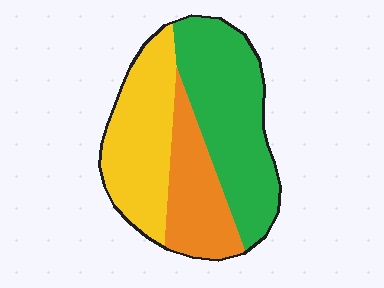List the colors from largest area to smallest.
From largest to smallest: green, yellow, orange.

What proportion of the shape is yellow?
Yellow takes up about one third (1/3) of the shape.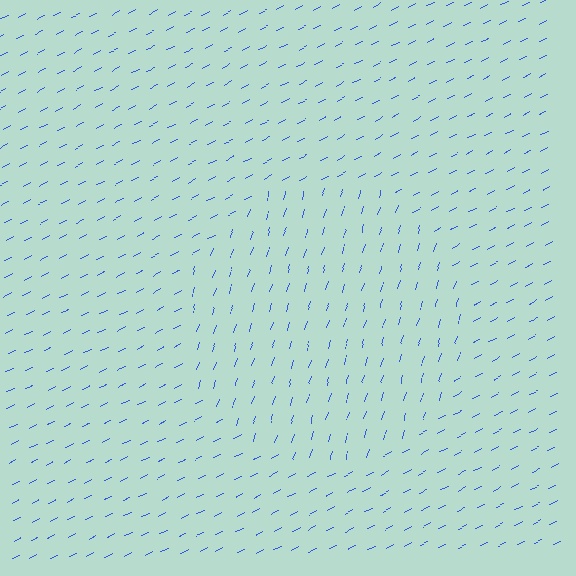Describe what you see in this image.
The image is filled with small blue line segments. A circle region in the image has lines oriented differently from the surrounding lines, creating a visible texture boundary.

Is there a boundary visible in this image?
Yes, there is a texture boundary formed by a change in line orientation.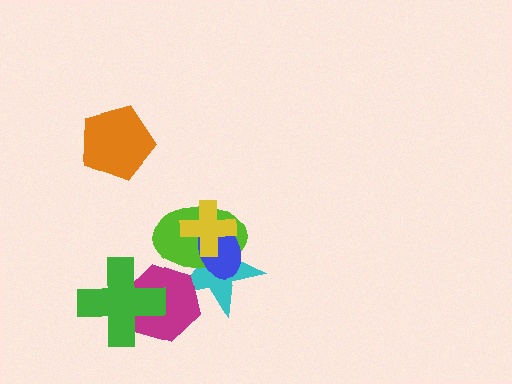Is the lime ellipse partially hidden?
Yes, it is partially covered by another shape.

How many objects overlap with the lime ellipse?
4 objects overlap with the lime ellipse.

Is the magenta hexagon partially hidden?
Yes, it is partially covered by another shape.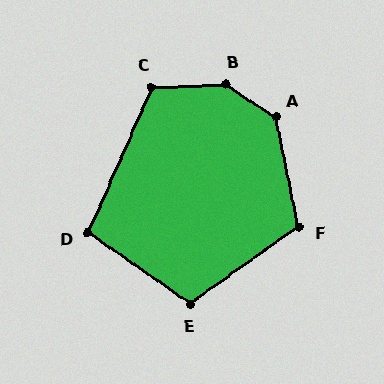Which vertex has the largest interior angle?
B, at approximately 145 degrees.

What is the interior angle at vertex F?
Approximately 114 degrees (obtuse).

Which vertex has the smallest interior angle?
D, at approximately 101 degrees.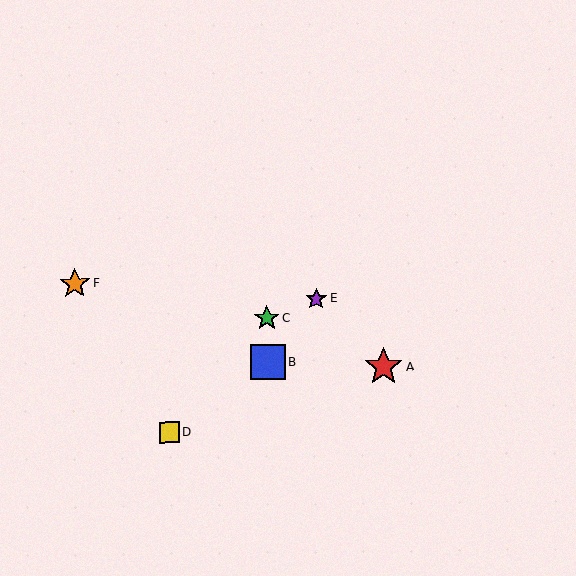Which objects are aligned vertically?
Objects B, C are aligned vertically.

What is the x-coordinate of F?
Object F is at x≈75.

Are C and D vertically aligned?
No, C is at x≈267 and D is at x≈169.